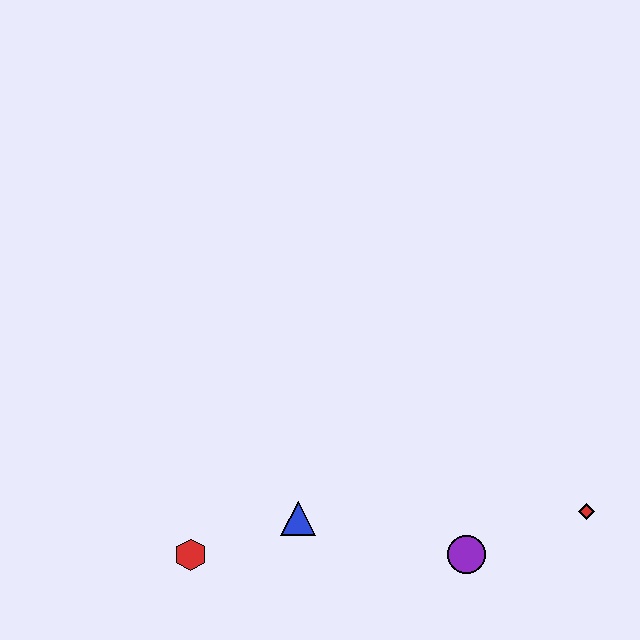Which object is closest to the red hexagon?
The blue triangle is closest to the red hexagon.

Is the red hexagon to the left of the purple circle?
Yes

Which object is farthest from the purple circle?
The red hexagon is farthest from the purple circle.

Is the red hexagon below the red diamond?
Yes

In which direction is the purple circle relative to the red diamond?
The purple circle is to the left of the red diamond.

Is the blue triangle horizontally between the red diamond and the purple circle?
No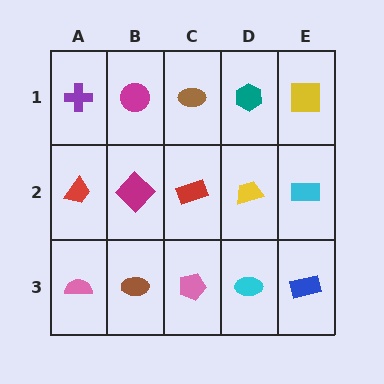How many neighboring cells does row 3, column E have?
2.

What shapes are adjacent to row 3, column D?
A yellow trapezoid (row 2, column D), a pink pentagon (row 3, column C), a blue rectangle (row 3, column E).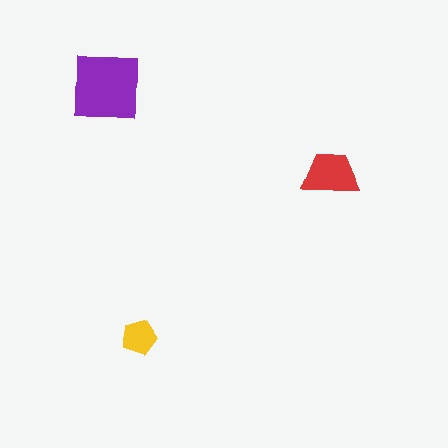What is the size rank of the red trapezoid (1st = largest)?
2nd.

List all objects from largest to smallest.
The purple square, the red trapezoid, the yellow pentagon.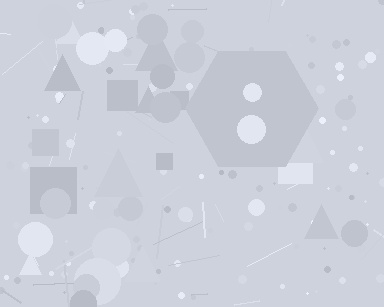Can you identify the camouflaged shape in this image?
The camouflaged shape is a hexagon.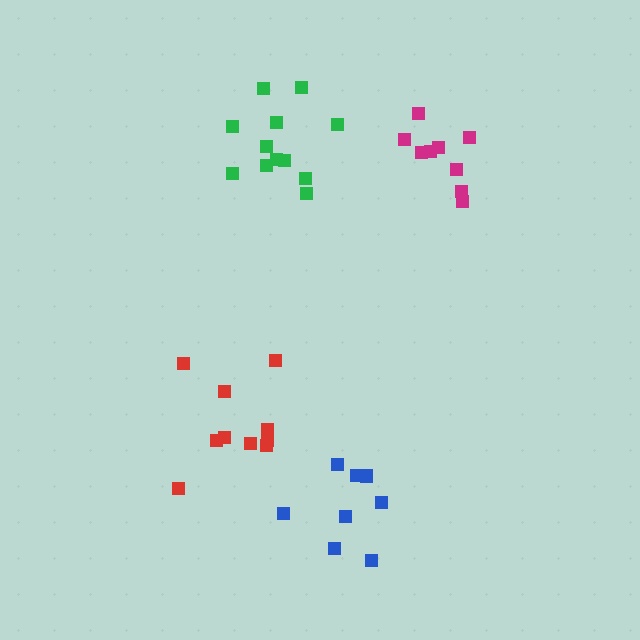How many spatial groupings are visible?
There are 4 spatial groupings.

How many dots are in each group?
Group 1: 10 dots, Group 2: 12 dots, Group 3: 8 dots, Group 4: 9 dots (39 total).